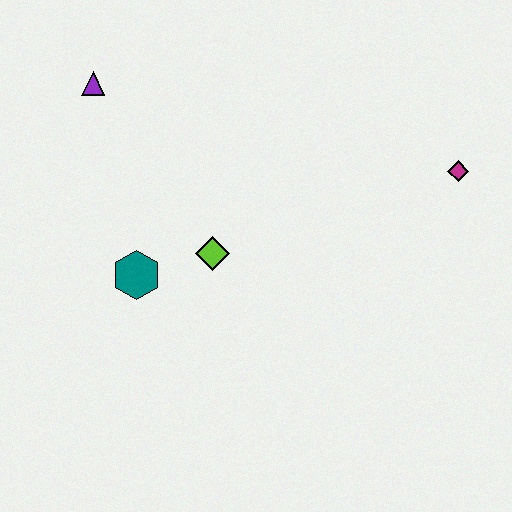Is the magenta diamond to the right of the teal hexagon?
Yes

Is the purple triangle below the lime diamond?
No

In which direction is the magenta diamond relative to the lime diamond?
The magenta diamond is to the right of the lime diamond.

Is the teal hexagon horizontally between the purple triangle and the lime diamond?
Yes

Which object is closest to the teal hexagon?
The lime diamond is closest to the teal hexagon.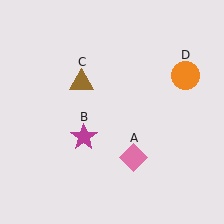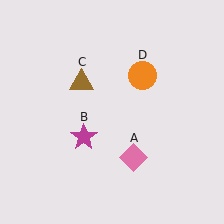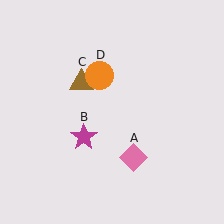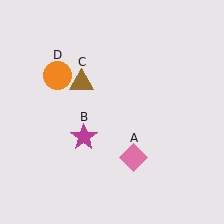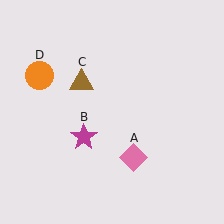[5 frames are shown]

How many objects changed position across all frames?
1 object changed position: orange circle (object D).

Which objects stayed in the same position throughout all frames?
Pink diamond (object A) and magenta star (object B) and brown triangle (object C) remained stationary.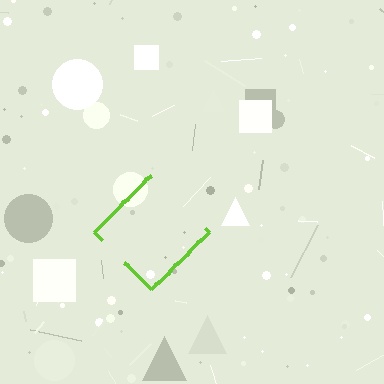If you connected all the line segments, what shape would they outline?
They would outline a diamond.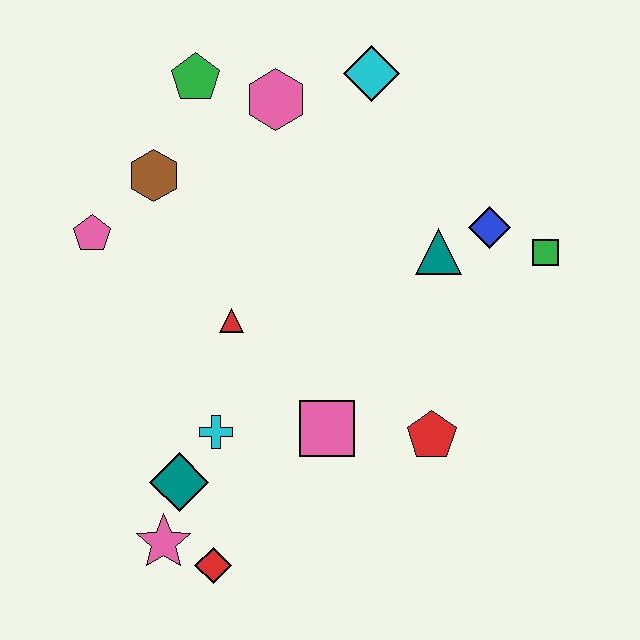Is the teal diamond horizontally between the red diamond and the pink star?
Yes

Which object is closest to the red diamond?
The pink star is closest to the red diamond.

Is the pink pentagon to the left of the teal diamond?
Yes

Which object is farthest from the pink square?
The green pentagon is farthest from the pink square.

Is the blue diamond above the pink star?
Yes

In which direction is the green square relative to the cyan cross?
The green square is to the right of the cyan cross.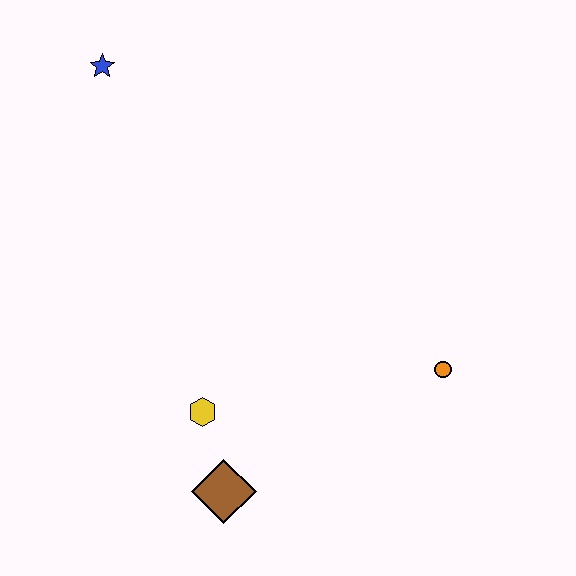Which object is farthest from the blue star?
The orange circle is farthest from the blue star.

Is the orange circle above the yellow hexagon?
Yes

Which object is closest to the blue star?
The yellow hexagon is closest to the blue star.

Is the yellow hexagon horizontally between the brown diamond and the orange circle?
No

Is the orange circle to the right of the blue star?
Yes